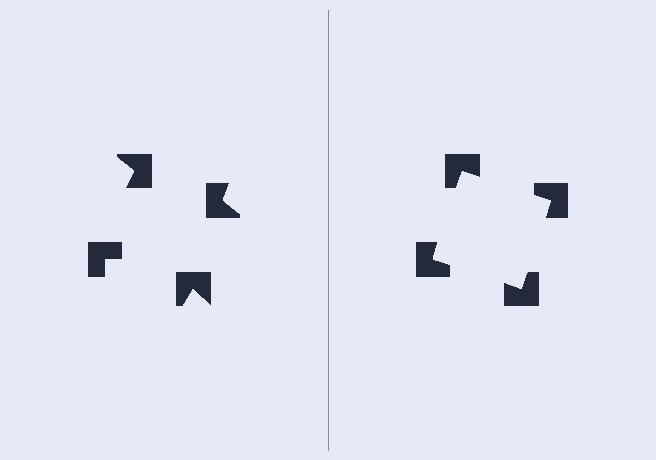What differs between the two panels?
The notched squares are positioned identically on both sides; only the wedge orientations differ. On the right they align to a square; on the left they are misaligned.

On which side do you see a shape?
An illusory square appears on the right side. On the left side the wedge cuts are rotated, so no coherent shape forms.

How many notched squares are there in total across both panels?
8 — 4 on each side.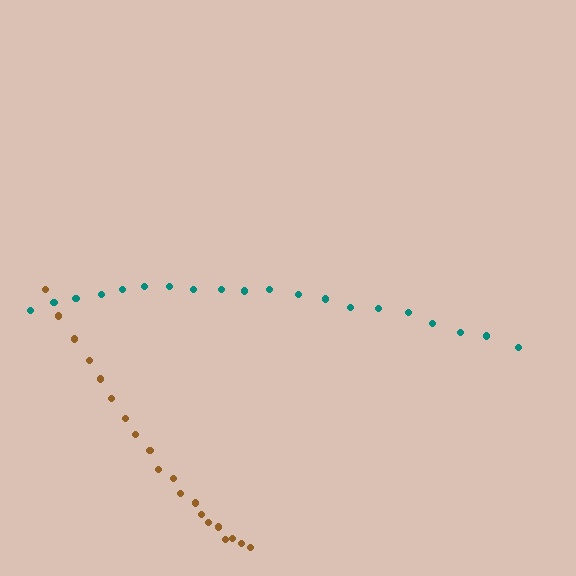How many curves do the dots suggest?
There are 2 distinct paths.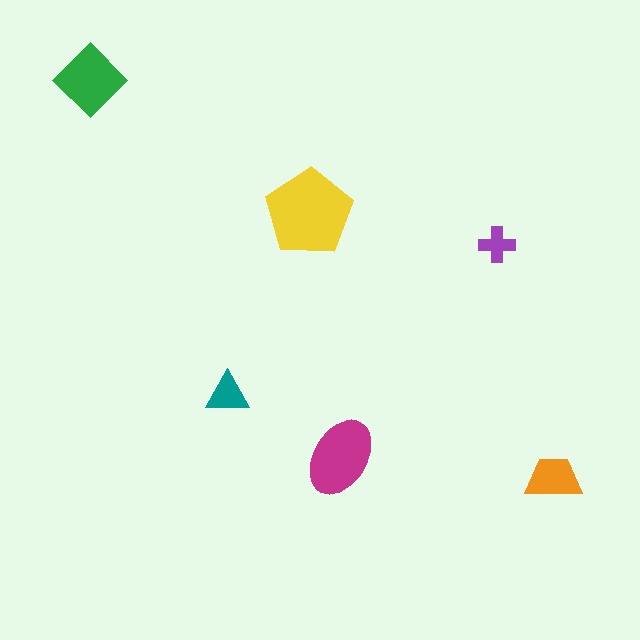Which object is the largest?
The yellow pentagon.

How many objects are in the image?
There are 6 objects in the image.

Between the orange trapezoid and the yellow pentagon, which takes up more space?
The yellow pentagon.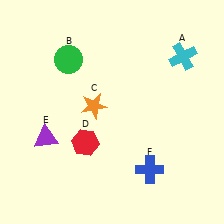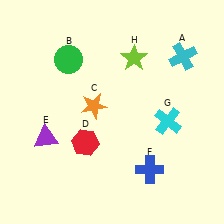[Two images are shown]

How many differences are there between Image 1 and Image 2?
There are 2 differences between the two images.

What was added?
A cyan cross (G), a lime star (H) were added in Image 2.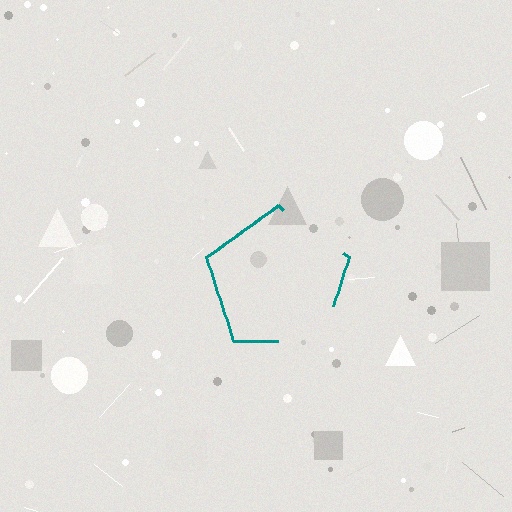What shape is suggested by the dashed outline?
The dashed outline suggests a pentagon.